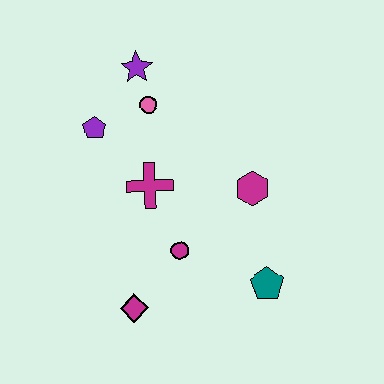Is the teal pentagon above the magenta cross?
No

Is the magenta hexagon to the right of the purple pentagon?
Yes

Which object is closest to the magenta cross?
The magenta circle is closest to the magenta cross.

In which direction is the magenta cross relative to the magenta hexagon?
The magenta cross is to the left of the magenta hexagon.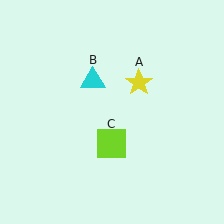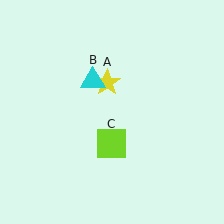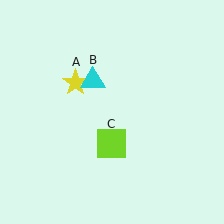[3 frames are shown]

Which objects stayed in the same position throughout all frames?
Cyan triangle (object B) and lime square (object C) remained stationary.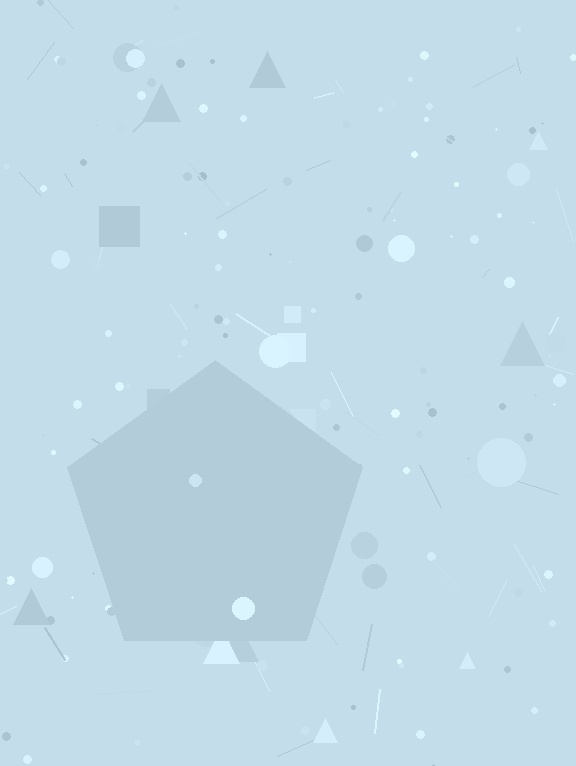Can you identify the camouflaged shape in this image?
The camouflaged shape is a pentagon.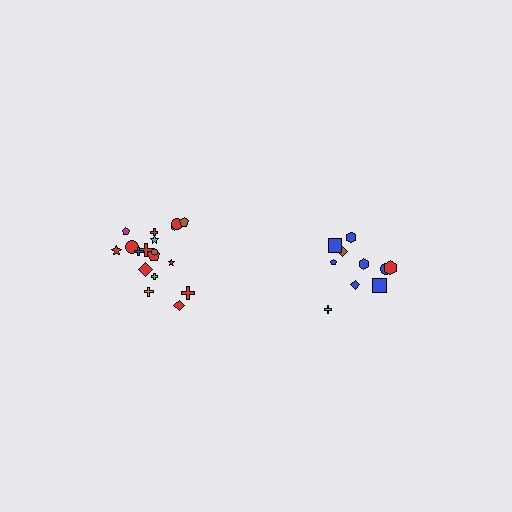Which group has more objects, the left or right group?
The left group.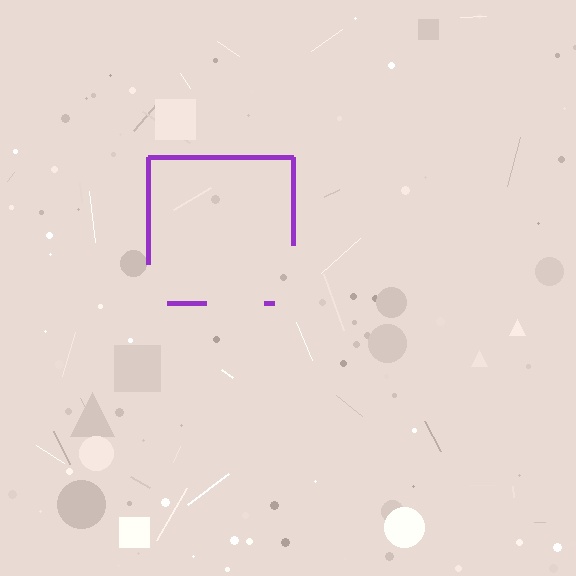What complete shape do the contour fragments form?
The contour fragments form a square.